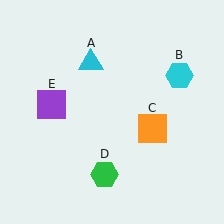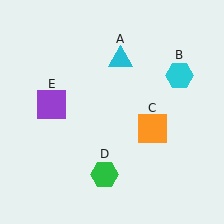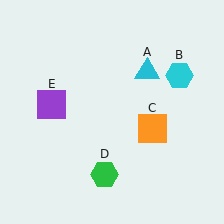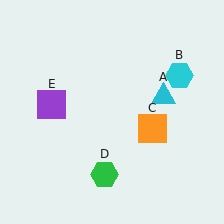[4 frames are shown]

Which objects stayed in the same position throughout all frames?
Cyan hexagon (object B) and orange square (object C) and green hexagon (object D) and purple square (object E) remained stationary.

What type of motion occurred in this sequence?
The cyan triangle (object A) rotated clockwise around the center of the scene.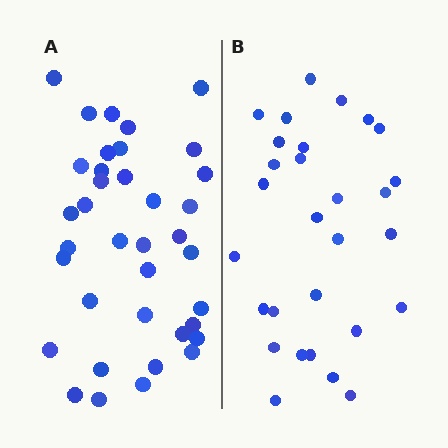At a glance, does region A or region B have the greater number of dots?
Region A (the left region) has more dots.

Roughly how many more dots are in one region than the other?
Region A has roughly 8 or so more dots than region B.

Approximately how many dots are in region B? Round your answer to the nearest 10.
About 30 dots. (The exact count is 29, which rounds to 30.)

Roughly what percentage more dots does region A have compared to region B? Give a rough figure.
About 30% more.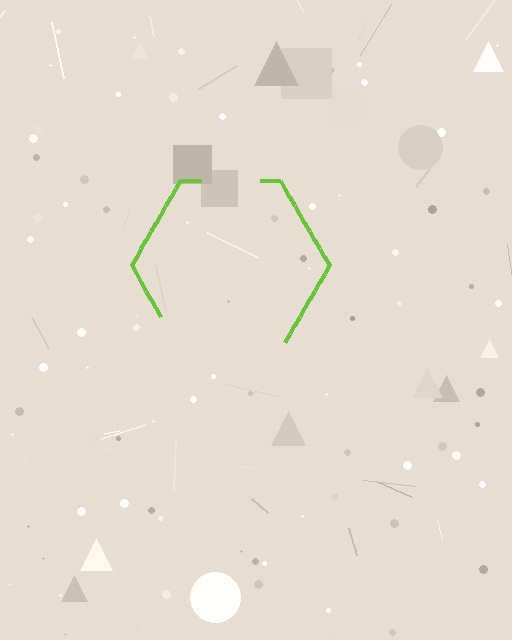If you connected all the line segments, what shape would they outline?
They would outline a hexagon.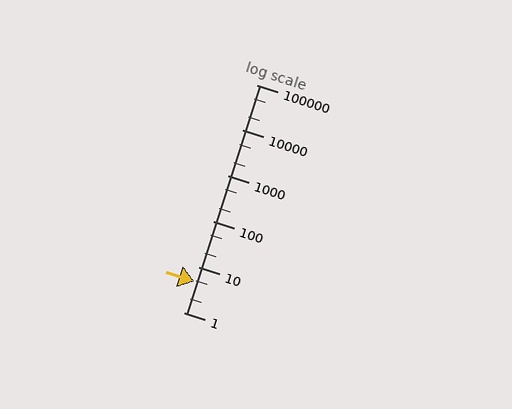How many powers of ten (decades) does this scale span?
The scale spans 5 decades, from 1 to 100000.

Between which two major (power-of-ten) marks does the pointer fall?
The pointer is between 1 and 10.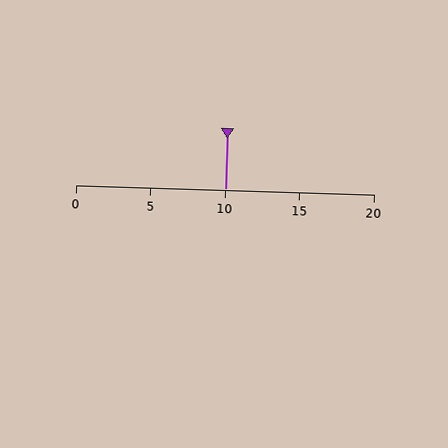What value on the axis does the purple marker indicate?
The marker indicates approximately 10.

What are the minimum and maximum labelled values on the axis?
The axis runs from 0 to 20.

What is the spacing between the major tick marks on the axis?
The major ticks are spaced 5 apart.